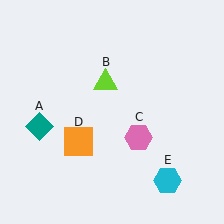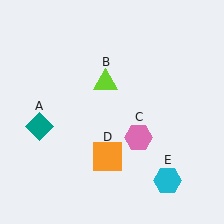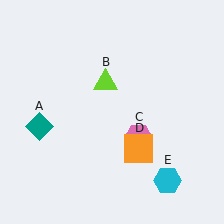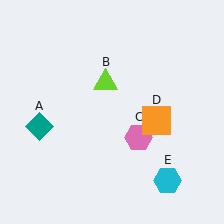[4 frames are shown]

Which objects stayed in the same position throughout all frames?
Teal diamond (object A) and lime triangle (object B) and pink hexagon (object C) and cyan hexagon (object E) remained stationary.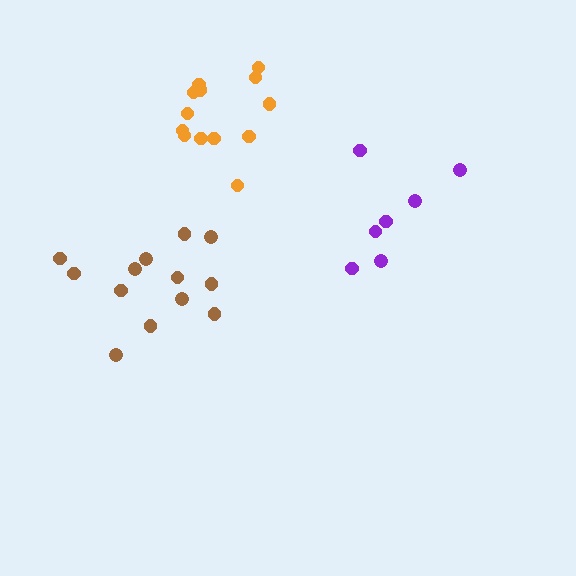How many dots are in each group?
Group 1: 7 dots, Group 2: 13 dots, Group 3: 13 dots (33 total).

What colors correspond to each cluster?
The clusters are colored: purple, brown, orange.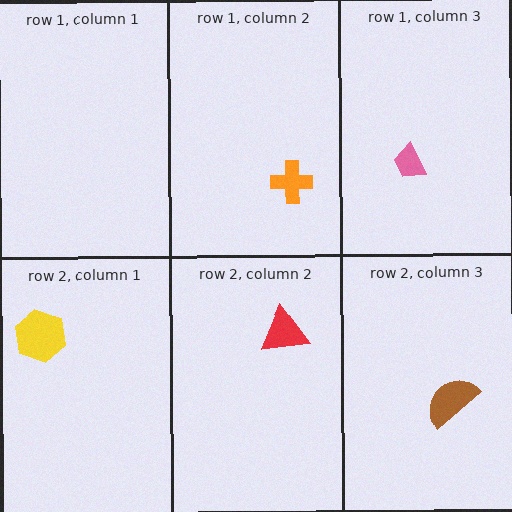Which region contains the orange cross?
The row 1, column 2 region.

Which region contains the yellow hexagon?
The row 2, column 1 region.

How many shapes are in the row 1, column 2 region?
1.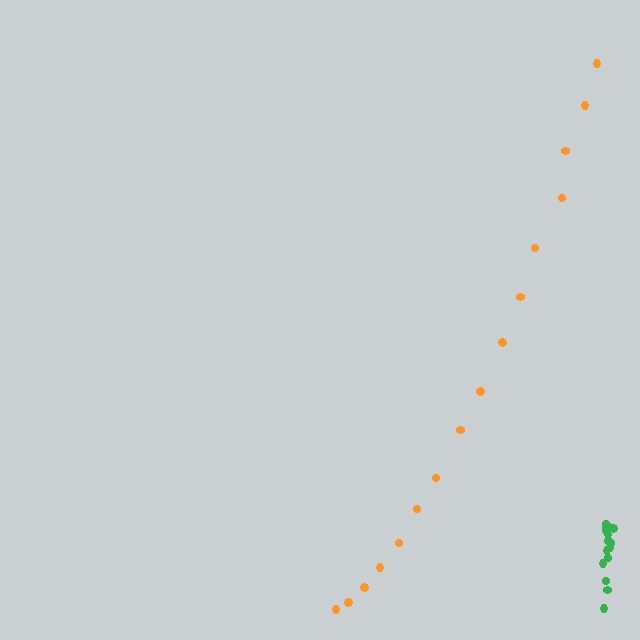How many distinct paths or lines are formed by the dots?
There are 2 distinct paths.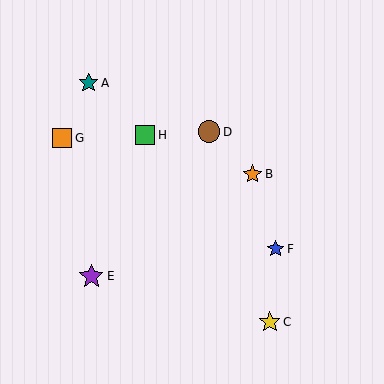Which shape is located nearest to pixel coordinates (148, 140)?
The green square (labeled H) at (145, 135) is nearest to that location.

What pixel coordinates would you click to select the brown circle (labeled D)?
Click at (209, 132) to select the brown circle D.